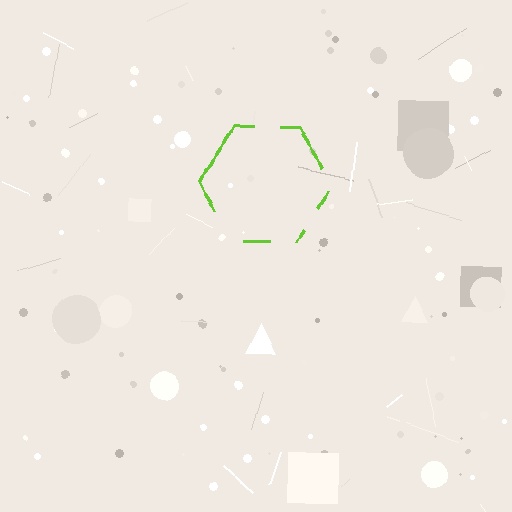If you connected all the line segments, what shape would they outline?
They would outline a hexagon.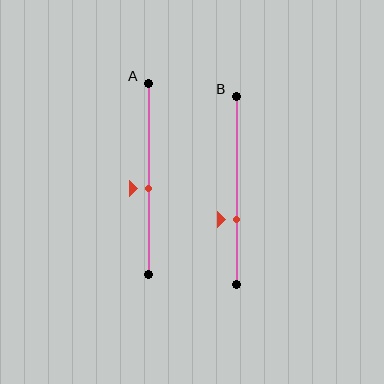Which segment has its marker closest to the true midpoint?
Segment A has its marker closest to the true midpoint.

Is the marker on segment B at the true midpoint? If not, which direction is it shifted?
No, the marker on segment B is shifted downward by about 15% of the segment length.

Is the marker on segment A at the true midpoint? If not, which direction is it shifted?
No, the marker on segment A is shifted downward by about 5% of the segment length.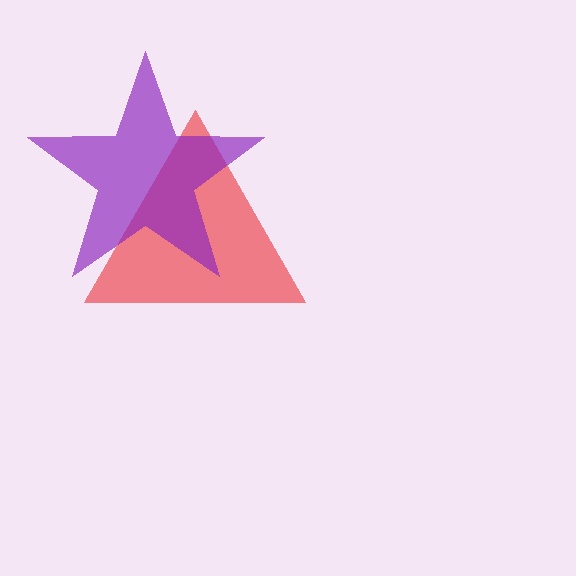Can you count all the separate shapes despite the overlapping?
Yes, there are 2 separate shapes.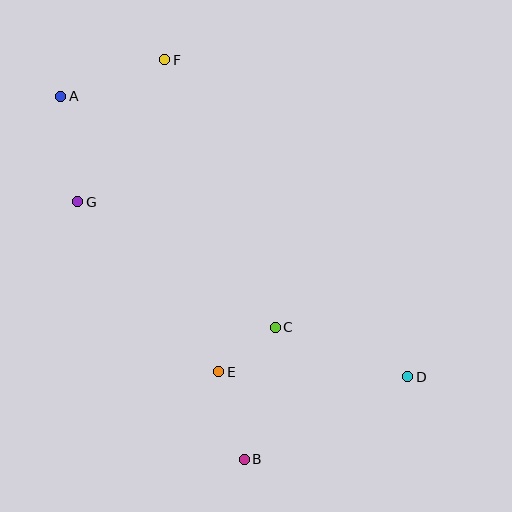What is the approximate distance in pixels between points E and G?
The distance between E and G is approximately 221 pixels.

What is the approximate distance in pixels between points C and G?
The distance between C and G is approximately 234 pixels.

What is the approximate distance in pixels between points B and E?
The distance between B and E is approximately 91 pixels.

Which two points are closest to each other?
Points C and E are closest to each other.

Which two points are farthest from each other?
Points A and D are farthest from each other.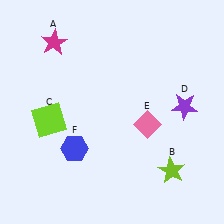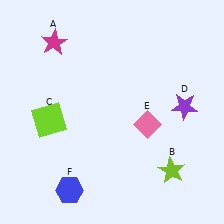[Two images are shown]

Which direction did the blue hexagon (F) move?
The blue hexagon (F) moved down.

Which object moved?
The blue hexagon (F) moved down.